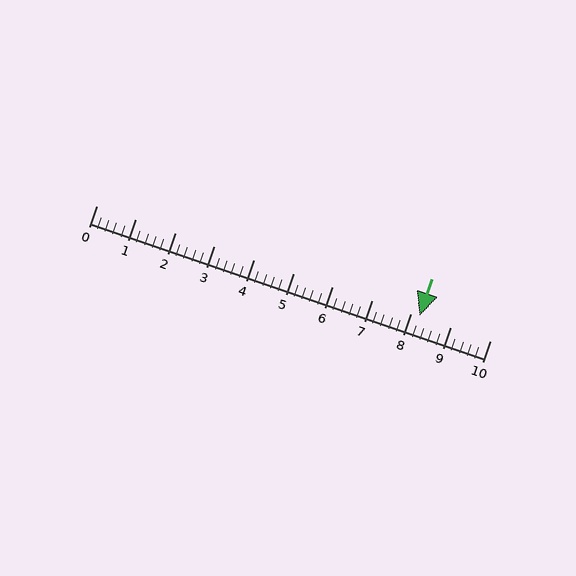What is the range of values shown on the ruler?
The ruler shows values from 0 to 10.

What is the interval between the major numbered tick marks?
The major tick marks are spaced 1 units apart.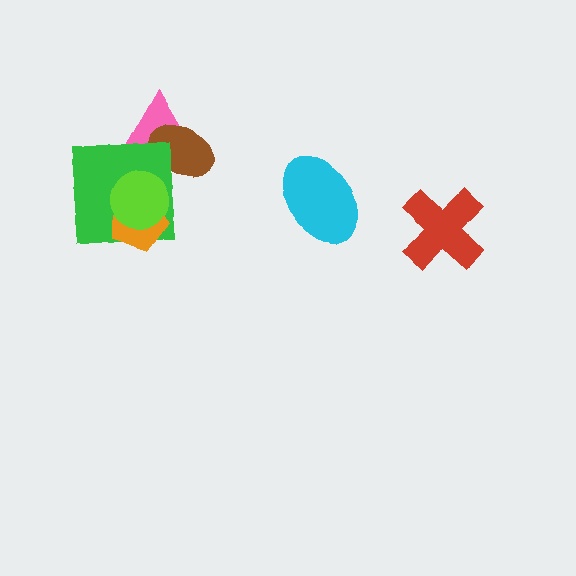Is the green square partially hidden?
Yes, it is partially covered by another shape.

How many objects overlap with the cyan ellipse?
0 objects overlap with the cyan ellipse.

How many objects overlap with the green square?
4 objects overlap with the green square.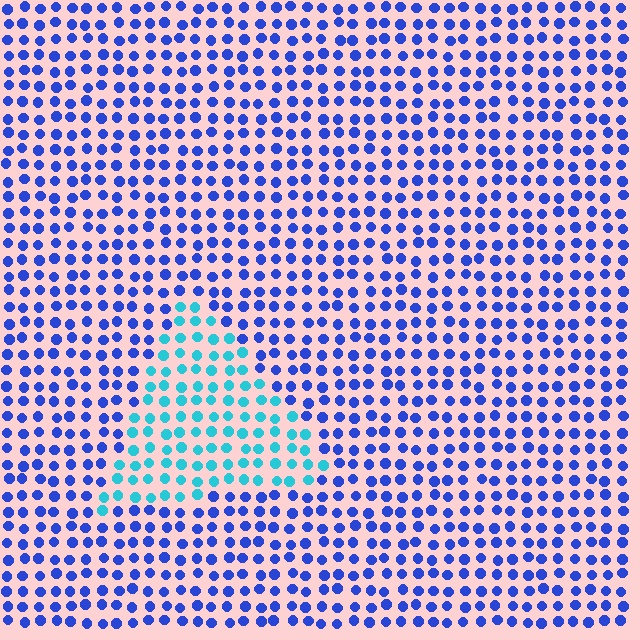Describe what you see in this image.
The image is filled with small blue elements in a uniform arrangement. A triangle-shaped region is visible where the elements are tinted to a slightly different hue, forming a subtle color boundary.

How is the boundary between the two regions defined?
The boundary is defined purely by a slight shift in hue (about 45 degrees). Spacing, size, and orientation are identical on both sides.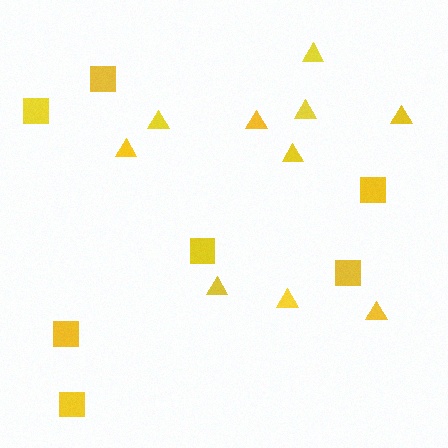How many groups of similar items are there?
There are 2 groups: one group of squares (7) and one group of triangles (10).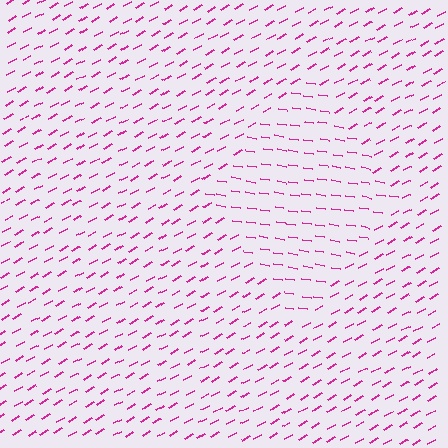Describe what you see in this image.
The image is filled with small magenta line segments. A diamond region in the image has lines oriented differently from the surrounding lines, creating a visible texture boundary.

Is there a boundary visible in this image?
Yes, there is a texture boundary formed by a change in line orientation.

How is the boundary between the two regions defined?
The boundary is defined purely by a change in line orientation (approximately 39 degrees difference). All lines are the same color and thickness.